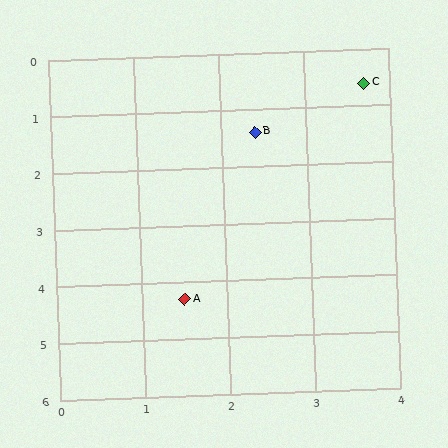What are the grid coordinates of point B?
Point B is at approximately (2.4, 1.4).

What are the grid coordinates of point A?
Point A is at approximately (1.5, 4.3).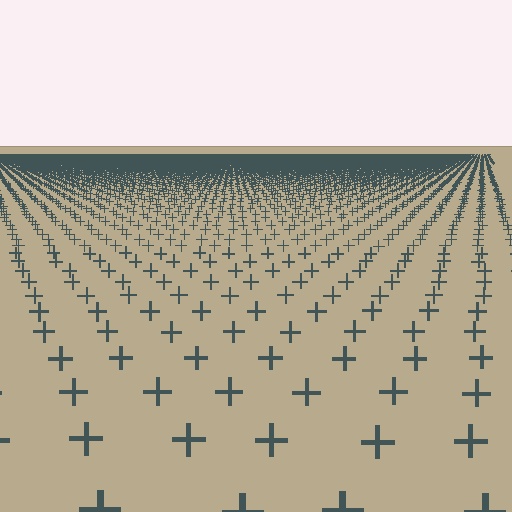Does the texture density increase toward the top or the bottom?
Density increases toward the top.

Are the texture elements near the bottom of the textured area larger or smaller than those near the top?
Larger. Near the bottom, elements are closer to the viewer and appear at a bigger on-screen size.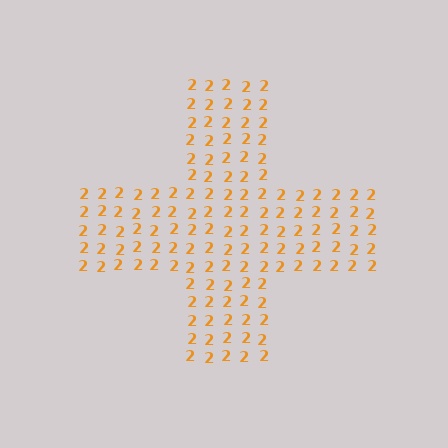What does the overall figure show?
The overall figure shows a cross.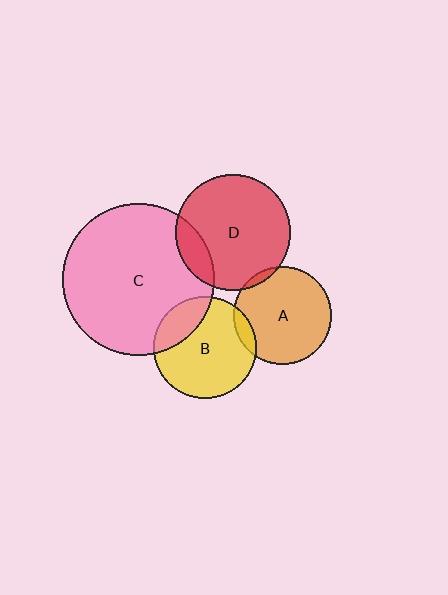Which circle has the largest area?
Circle C (pink).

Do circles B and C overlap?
Yes.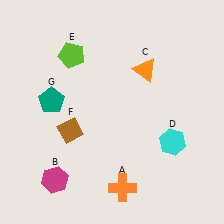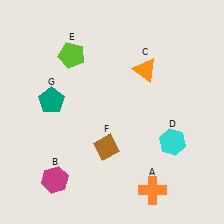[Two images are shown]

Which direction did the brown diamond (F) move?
The brown diamond (F) moved right.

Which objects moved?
The objects that moved are: the orange cross (A), the brown diamond (F).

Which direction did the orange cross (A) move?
The orange cross (A) moved right.